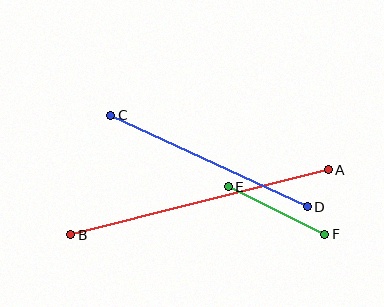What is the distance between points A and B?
The distance is approximately 265 pixels.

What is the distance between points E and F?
The distance is approximately 108 pixels.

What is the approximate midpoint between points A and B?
The midpoint is at approximately (199, 202) pixels.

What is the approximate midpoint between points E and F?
The midpoint is at approximately (277, 211) pixels.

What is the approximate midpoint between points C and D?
The midpoint is at approximately (209, 161) pixels.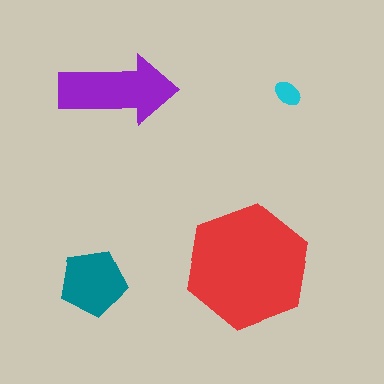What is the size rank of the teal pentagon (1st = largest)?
3rd.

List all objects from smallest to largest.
The cyan ellipse, the teal pentagon, the purple arrow, the red hexagon.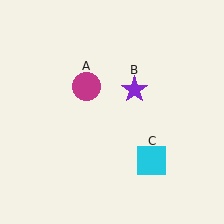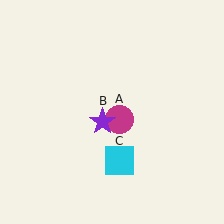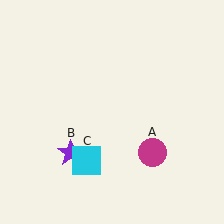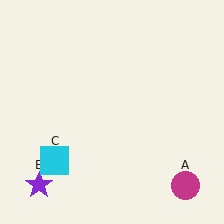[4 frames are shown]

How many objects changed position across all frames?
3 objects changed position: magenta circle (object A), purple star (object B), cyan square (object C).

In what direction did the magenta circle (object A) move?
The magenta circle (object A) moved down and to the right.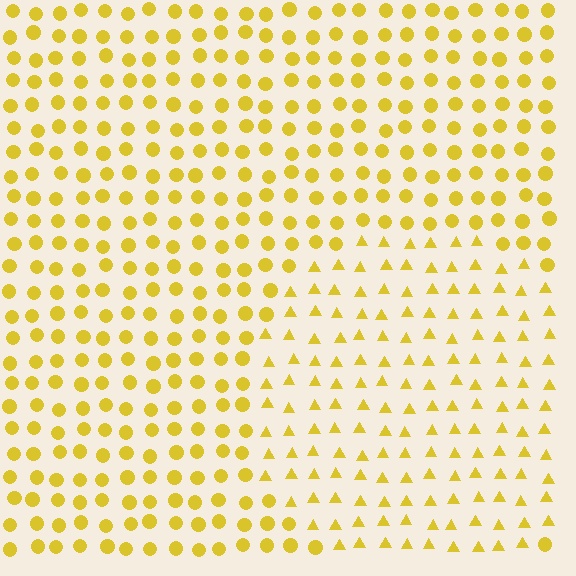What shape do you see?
I see a circle.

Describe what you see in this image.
The image is filled with small yellow elements arranged in a uniform grid. A circle-shaped region contains triangles, while the surrounding area contains circles. The boundary is defined purely by the change in element shape.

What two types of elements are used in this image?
The image uses triangles inside the circle region and circles outside it.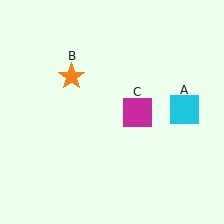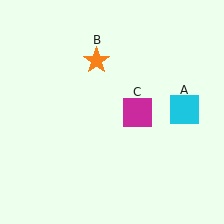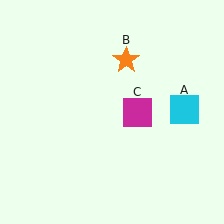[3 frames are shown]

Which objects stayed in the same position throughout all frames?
Cyan square (object A) and magenta square (object C) remained stationary.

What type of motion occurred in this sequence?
The orange star (object B) rotated clockwise around the center of the scene.